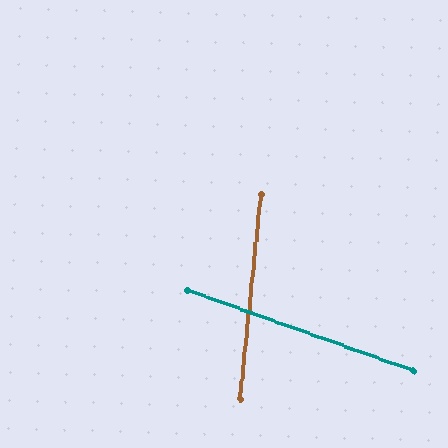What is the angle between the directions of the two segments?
Approximately 76 degrees.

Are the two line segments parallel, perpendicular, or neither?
Neither parallel nor perpendicular — they differ by about 76°.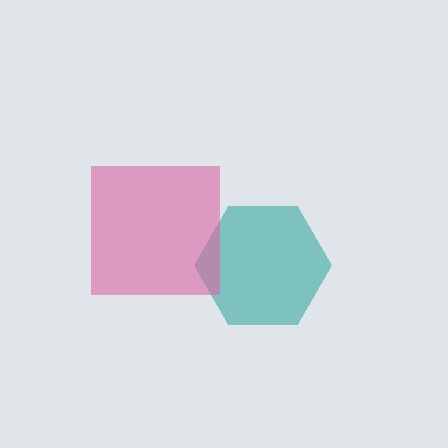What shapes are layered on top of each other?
The layered shapes are: a teal hexagon, a pink square.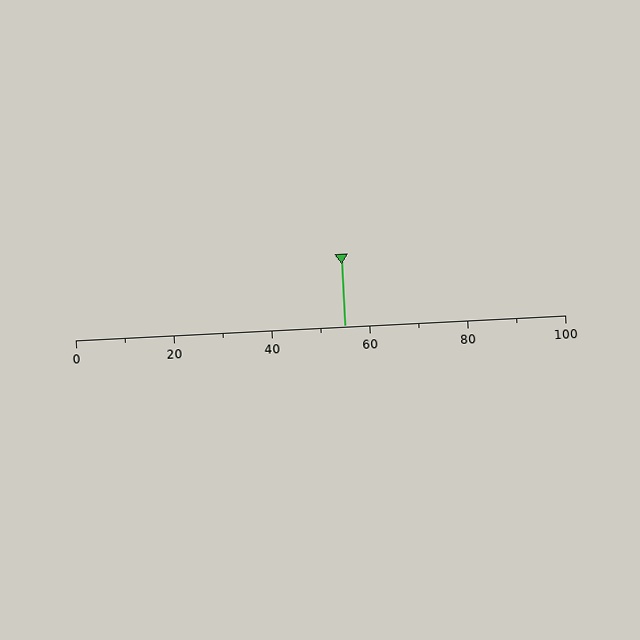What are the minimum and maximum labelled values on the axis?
The axis runs from 0 to 100.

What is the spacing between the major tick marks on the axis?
The major ticks are spaced 20 apart.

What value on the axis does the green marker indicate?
The marker indicates approximately 55.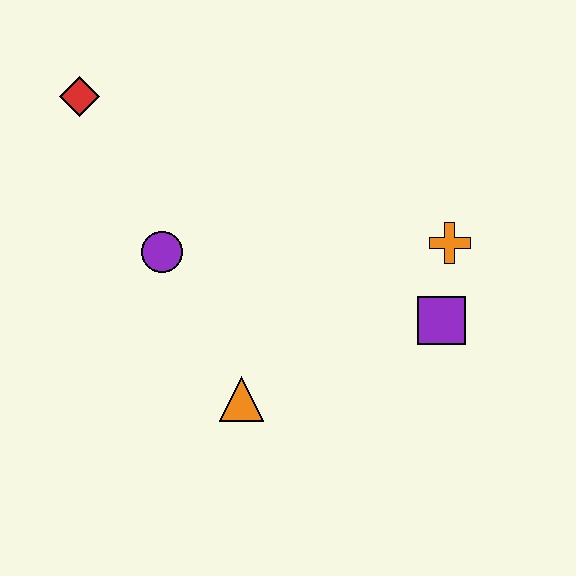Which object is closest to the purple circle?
The orange triangle is closest to the purple circle.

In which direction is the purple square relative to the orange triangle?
The purple square is to the right of the orange triangle.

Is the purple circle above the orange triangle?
Yes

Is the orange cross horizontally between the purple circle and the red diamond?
No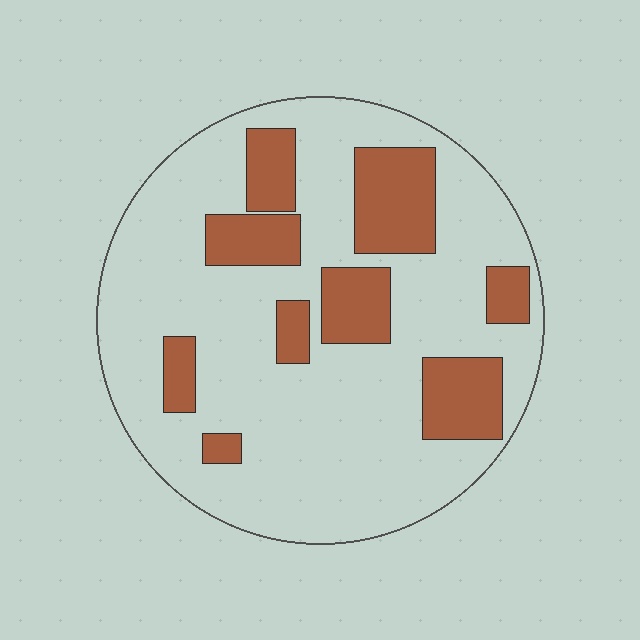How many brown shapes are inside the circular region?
9.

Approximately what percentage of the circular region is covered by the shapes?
Approximately 25%.